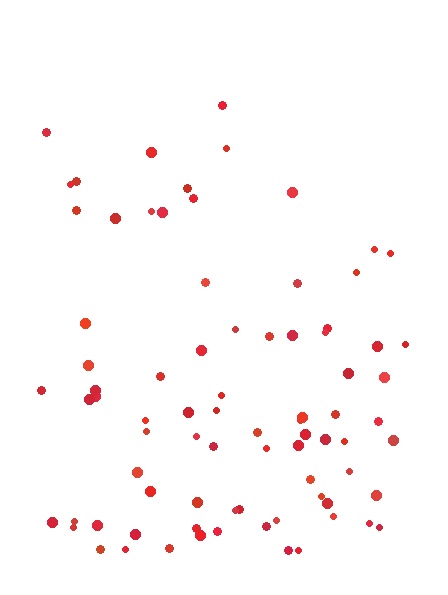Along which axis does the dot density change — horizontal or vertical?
Vertical.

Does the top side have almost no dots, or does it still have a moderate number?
Still a moderate number, just noticeably fewer than the bottom.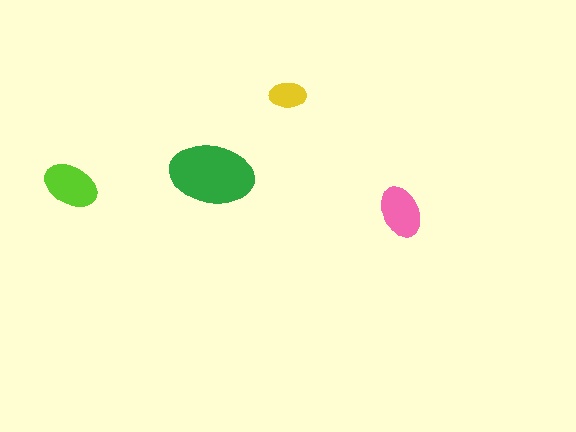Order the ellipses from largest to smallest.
the green one, the lime one, the pink one, the yellow one.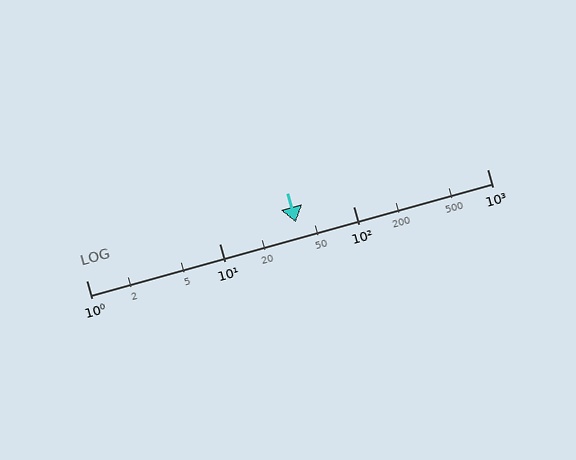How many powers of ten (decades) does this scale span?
The scale spans 3 decades, from 1 to 1000.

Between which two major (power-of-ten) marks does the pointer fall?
The pointer is between 10 and 100.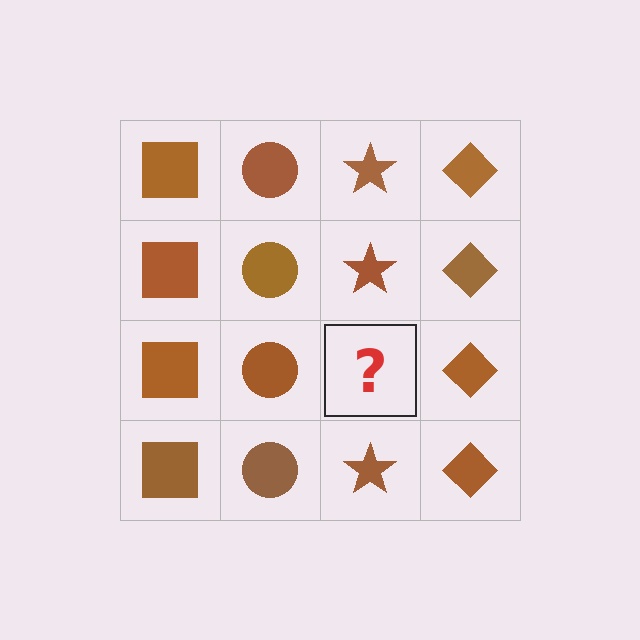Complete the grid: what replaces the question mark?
The question mark should be replaced with a brown star.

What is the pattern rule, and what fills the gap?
The rule is that each column has a consistent shape. The gap should be filled with a brown star.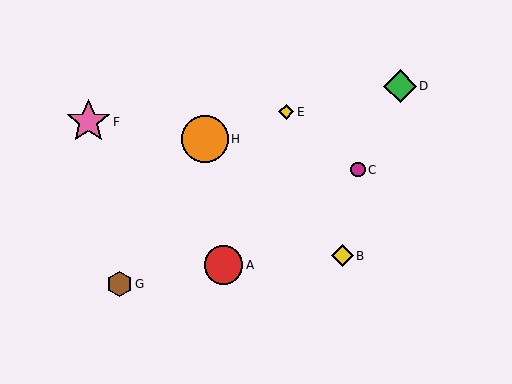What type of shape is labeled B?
Shape B is a yellow diamond.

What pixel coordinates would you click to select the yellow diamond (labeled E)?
Click at (286, 112) to select the yellow diamond E.